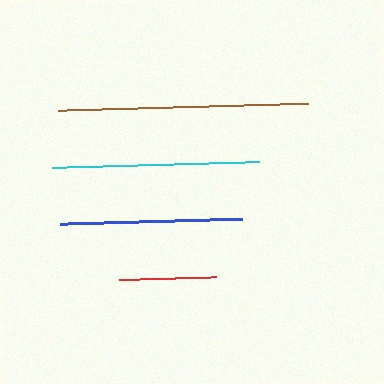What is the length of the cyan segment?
The cyan segment is approximately 207 pixels long.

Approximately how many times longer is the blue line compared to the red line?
The blue line is approximately 1.9 times the length of the red line.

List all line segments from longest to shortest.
From longest to shortest: brown, cyan, blue, red.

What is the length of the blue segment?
The blue segment is approximately 181 pixels long.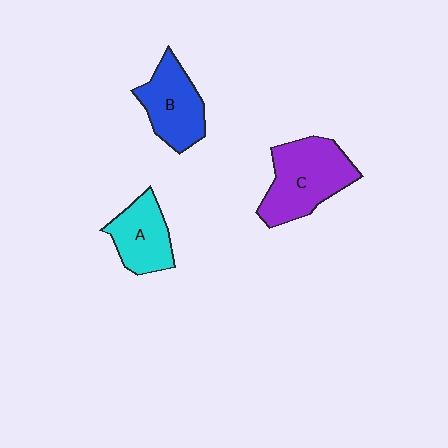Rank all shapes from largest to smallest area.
From largest to smallest: C (purple), B (blue), A (cyan).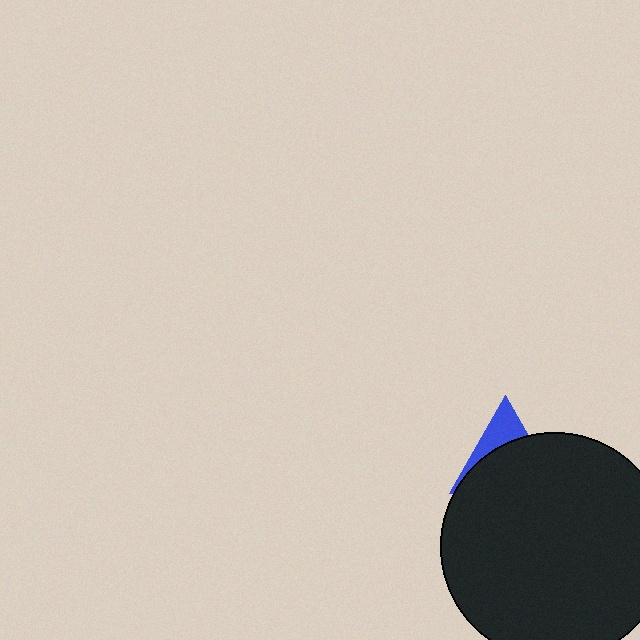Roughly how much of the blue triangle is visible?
A small part of it is visible (roughly 31%).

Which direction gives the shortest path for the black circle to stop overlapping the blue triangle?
Moving down gives the shortest separation.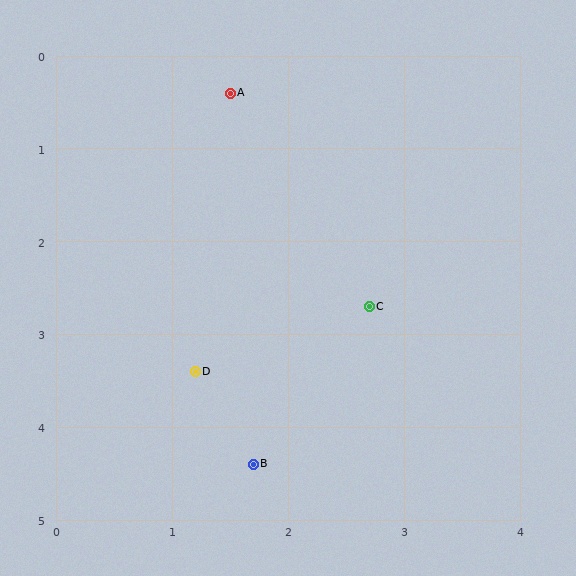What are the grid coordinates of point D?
Point D is at approximately (1.2, 3.4).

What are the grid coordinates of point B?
Point B is at approximately (1.7, 4.4).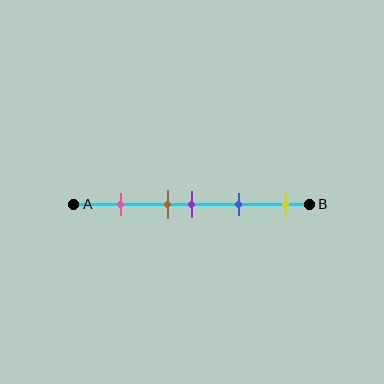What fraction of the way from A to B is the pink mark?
The pink mark is approximately 20% (0.2) of the way from A to B.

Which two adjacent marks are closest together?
The brown and purple marks are the closest adjacent pair.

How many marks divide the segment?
There are 5 marks dividing the segment.